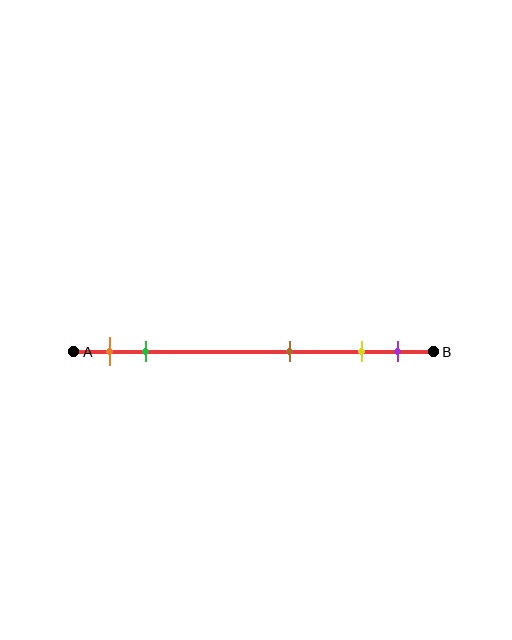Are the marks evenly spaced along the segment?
No, the marks are not evenly spaced.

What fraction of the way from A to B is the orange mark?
The orange mark is approximately 10% (0.1) of the way from A to B.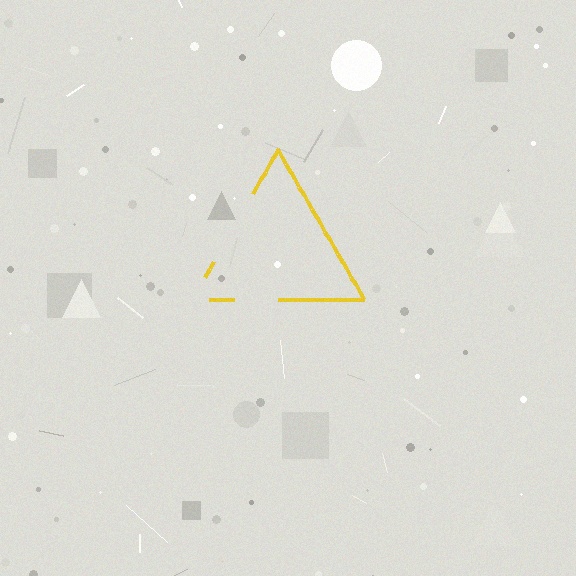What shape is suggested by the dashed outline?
The dashed outline suggests a triangle.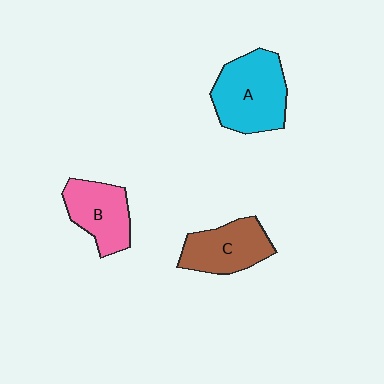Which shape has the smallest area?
Shape B (pink).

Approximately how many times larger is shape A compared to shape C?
Approximately 1.3 times.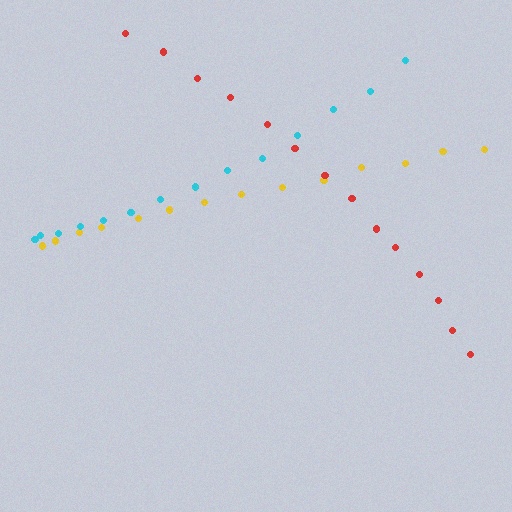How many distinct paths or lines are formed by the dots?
There are 3 distinct paths.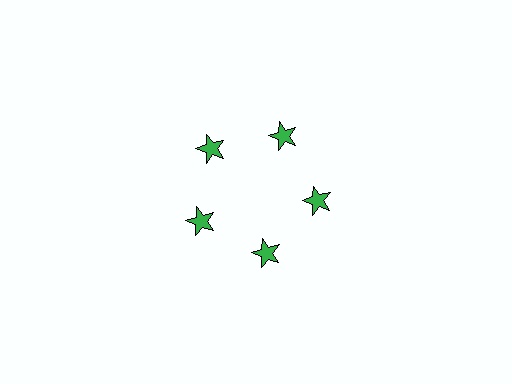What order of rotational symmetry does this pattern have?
This pattern has 5-fold rotational symmetry.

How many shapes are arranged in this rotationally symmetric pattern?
There are 5 shapes, arranged in 5 groups of 1.